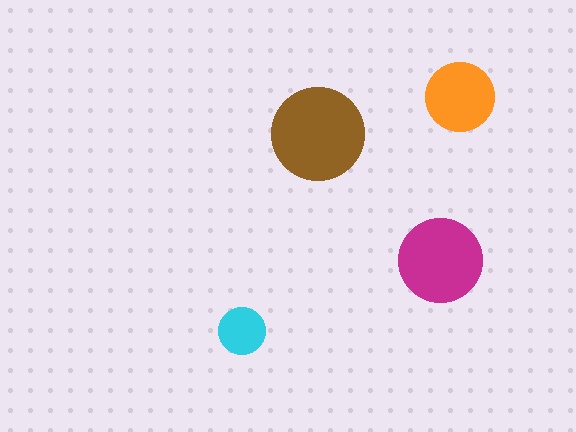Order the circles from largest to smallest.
the brown one, the magenta one, the orange one, the cyan one.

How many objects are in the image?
There are 4 objects in the image.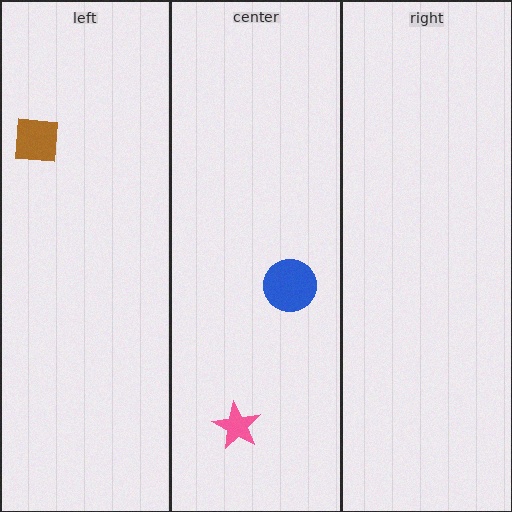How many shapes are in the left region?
1.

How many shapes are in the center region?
2.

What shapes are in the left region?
The brown square.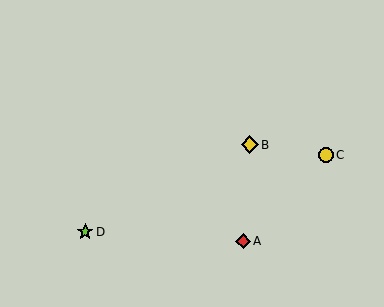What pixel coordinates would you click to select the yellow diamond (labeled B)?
Click at (250, 145) to select the yellow diamond B.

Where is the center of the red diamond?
The center of the red diamond is at (243, 241).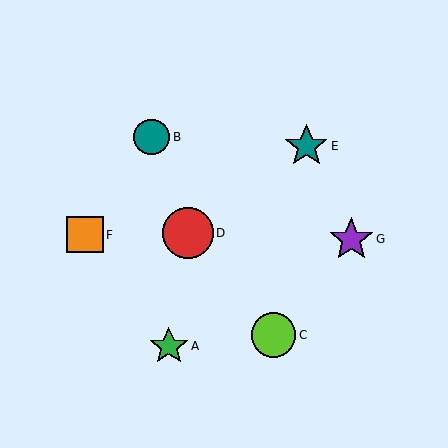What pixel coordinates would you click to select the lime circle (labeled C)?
Click at (274, 335) to select the lime circle C.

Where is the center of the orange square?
The center of the orange square is at (85, 235).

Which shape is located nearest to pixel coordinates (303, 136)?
The teal star (labeled E) at (306, 146) is nearest to that location.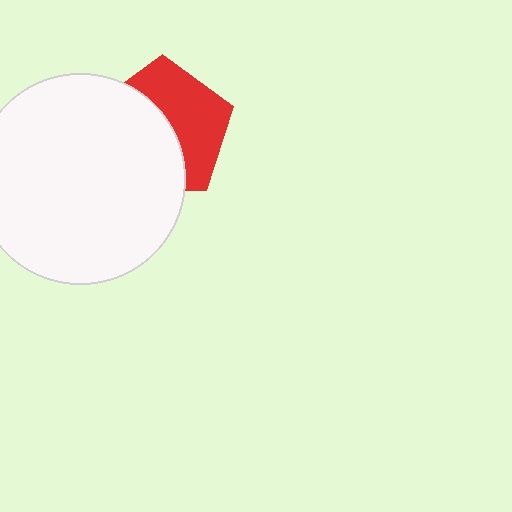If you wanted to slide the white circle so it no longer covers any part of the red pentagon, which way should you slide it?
Slide it left — that is the most direct way to separate the two shapes.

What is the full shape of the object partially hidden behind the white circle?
The partially hidden object is a red pentagon.